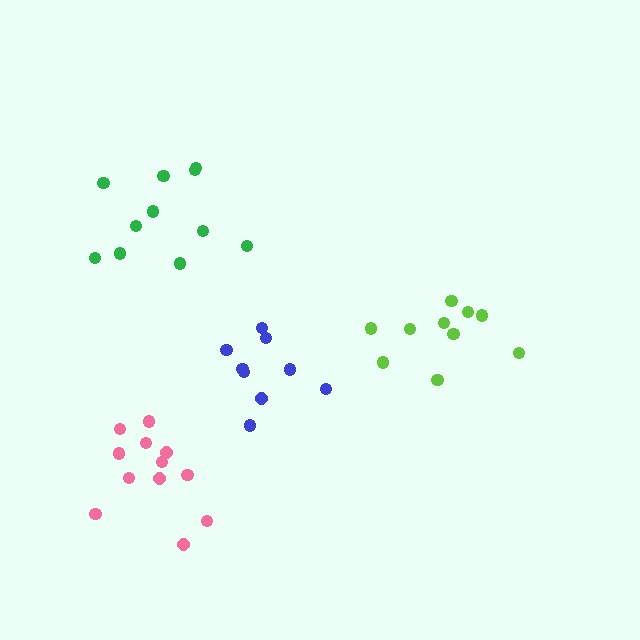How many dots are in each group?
Group 1: 9 dots, Group 2: 10 dots, Group 3: 12 dots, Group 4: 11 dots (42 total).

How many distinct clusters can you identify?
There are 4 distinct clusters.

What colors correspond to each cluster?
The clusters are colored: blue, lime, pink, green.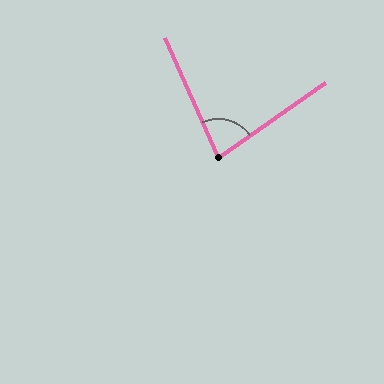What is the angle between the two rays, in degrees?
Approximately 79 degrees.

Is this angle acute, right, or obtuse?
It is acute.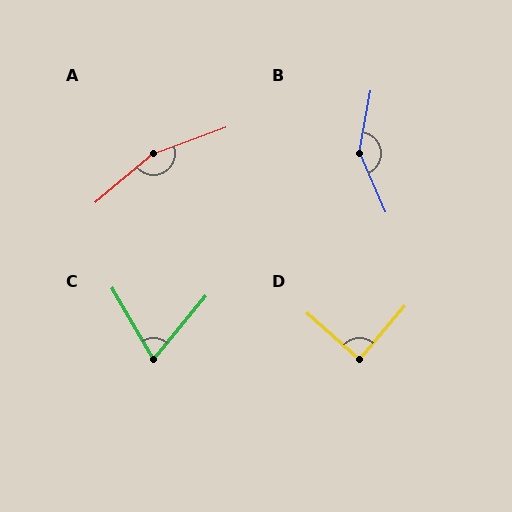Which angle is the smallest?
C, at approximately 70 degrees.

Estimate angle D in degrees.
Approximately 88 degrees.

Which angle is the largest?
A, at approximately 160 degrees.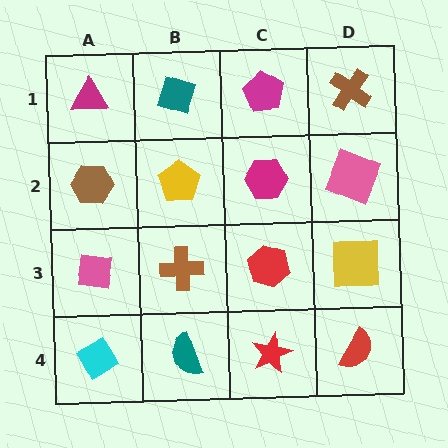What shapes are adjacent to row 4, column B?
A brown cross (row 3, column B), a cyan diamond (row 4, column A), a red star (row 4, column C).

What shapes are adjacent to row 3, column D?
A pink square (row 2, column D), a red semicircle (row 4, column D), a red hexagon (row 3, column C).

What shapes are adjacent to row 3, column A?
A brown hexagon (row 2, column A), a cyan diamond (row 4, column A), a brown cross (row 3, column B).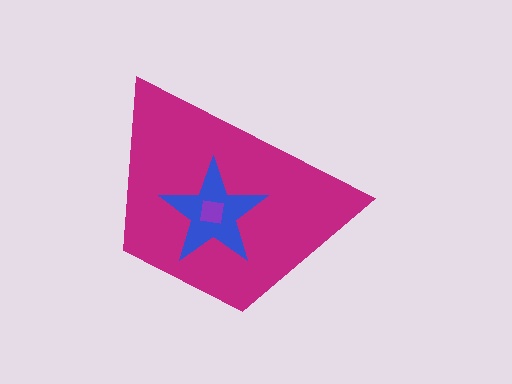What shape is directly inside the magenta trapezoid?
The blue star.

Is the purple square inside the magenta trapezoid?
Yes.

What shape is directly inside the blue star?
The purple square.